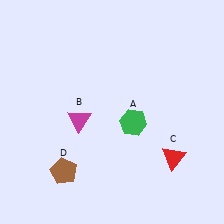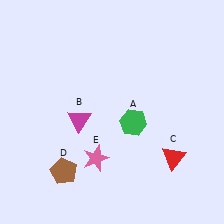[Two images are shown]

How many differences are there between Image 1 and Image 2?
There is 1 difference between the two images.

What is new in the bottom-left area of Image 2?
A pink star (E) was added in the bottom-left area of Image 2.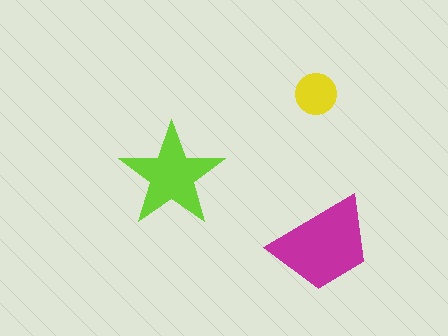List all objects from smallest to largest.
The yellow circle, the lime star, the magenta trapezoid.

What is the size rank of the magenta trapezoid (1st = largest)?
1st.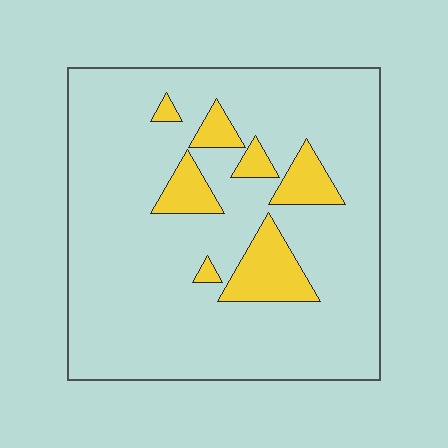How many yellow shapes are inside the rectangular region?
7.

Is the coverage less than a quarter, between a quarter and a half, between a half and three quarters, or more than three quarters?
Less than a quarter.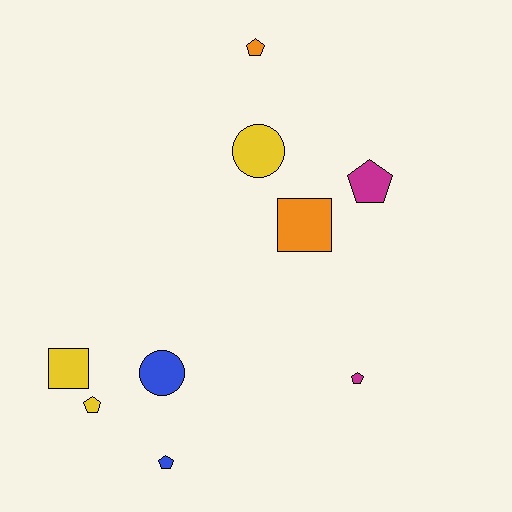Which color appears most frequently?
Yellow, with 3 objects.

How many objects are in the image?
There are 9 objects.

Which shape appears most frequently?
Pentagon, with 5 objects.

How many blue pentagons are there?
There is 1 blue pentagon.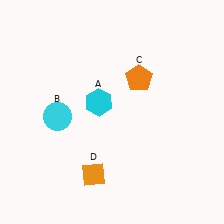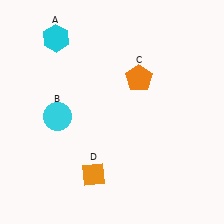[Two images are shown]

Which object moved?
The cyan hexagon (A) moved up.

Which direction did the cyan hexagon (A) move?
The cyan hexagon (A) moved up.